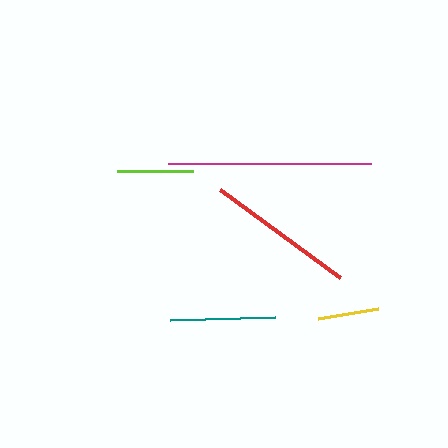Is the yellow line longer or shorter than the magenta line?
The magenta line is longer than the yellow line.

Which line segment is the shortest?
The yellow line is the shortest at approximately 61 pixels.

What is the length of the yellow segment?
The yellow segment is approximately 61 pixels long.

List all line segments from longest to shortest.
From longest to shortest: magenta, red, teal, lime, yellow.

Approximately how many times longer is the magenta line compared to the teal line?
The magenta line is approximately 1.9 times the length of the teal line.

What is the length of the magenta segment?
The magenta segment is approximately 203 pixels long.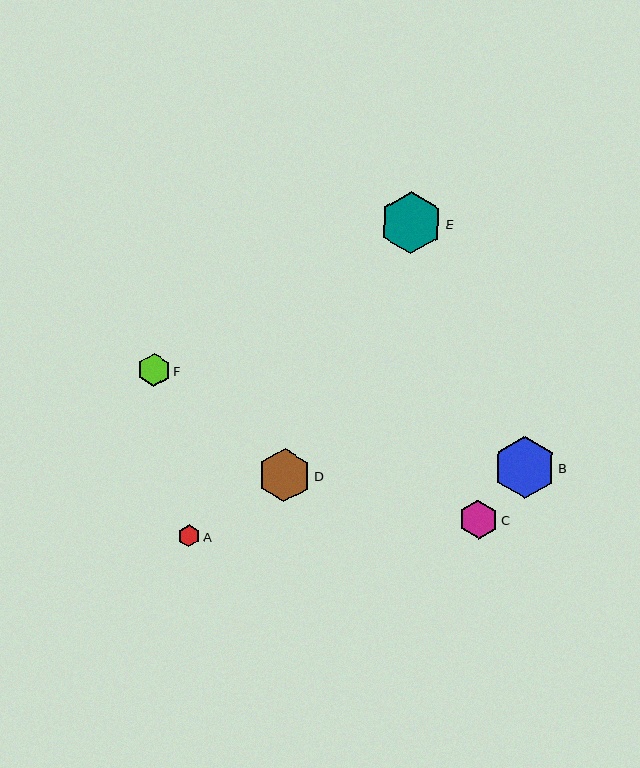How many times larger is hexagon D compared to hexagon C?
Hexagon D is approximately 1.4 times the size of hexagon C.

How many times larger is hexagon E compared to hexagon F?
Hexagon E is approximately 1.9 times the size of hexagon F.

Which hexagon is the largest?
Hexagon E is the largest with a size of approximately 62 pixels.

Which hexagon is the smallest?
Hexagon A is the smallest with a size of approximately 22 pixels.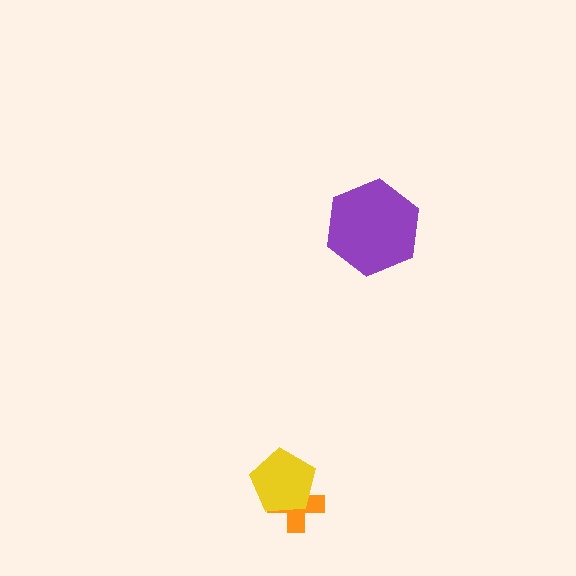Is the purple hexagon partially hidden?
No, no other shape covers it.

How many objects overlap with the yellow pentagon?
1 object overlaps with the yellow pentagon.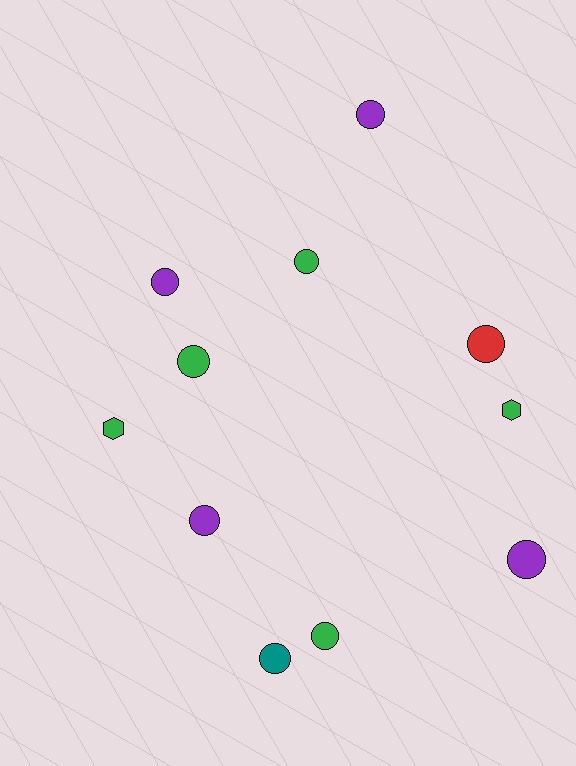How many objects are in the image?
There are 11 objects.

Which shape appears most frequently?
Circle, with 9 objects.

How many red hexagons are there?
There are no red hexagons.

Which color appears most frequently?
Green, with 5 objects.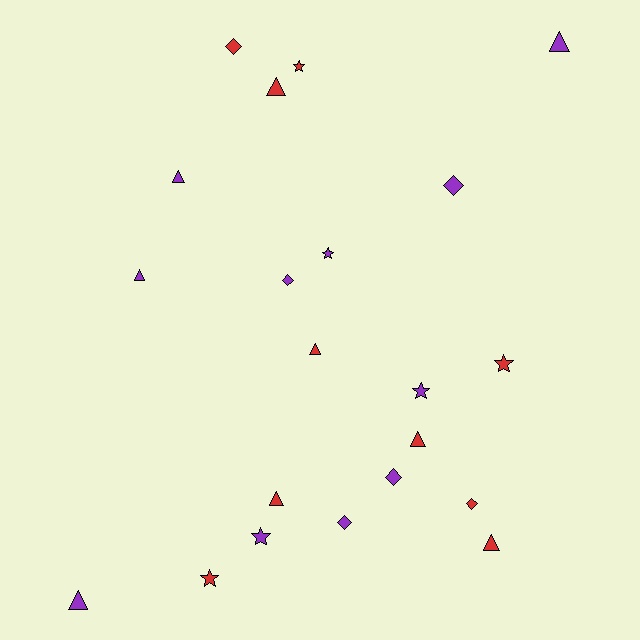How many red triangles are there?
There are 5 red triangles.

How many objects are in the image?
There are 21 objects.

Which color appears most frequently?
Purple, with 11 objects.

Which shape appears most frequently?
Triangle, with 9 objects.